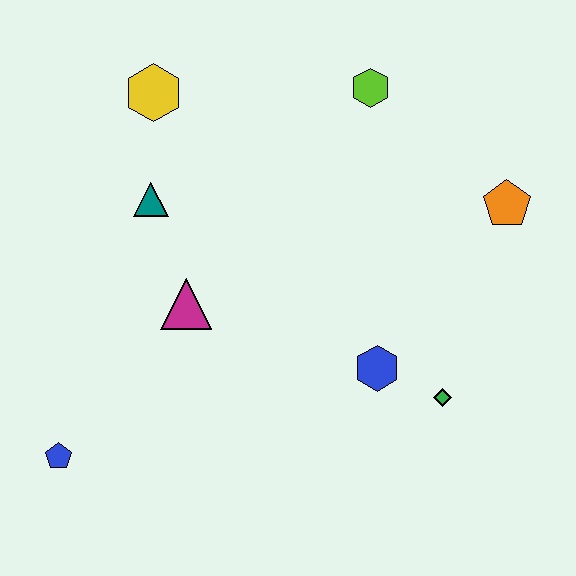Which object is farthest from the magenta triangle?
The orange pentagon is farthest from the magenta triangle.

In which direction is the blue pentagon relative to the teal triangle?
The blue pentagon is below the teal triangle.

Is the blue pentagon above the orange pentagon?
No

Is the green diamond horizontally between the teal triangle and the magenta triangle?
No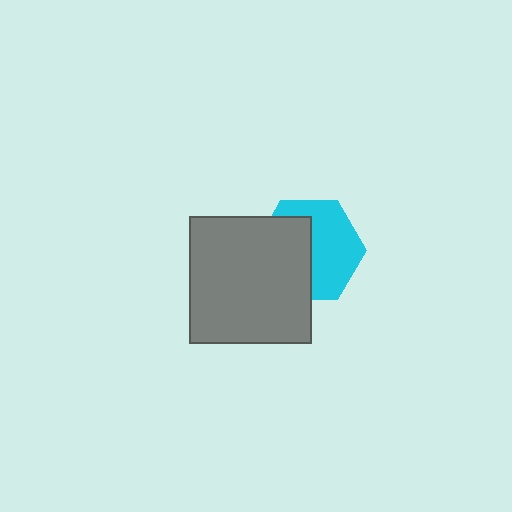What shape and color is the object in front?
The object in front is a gray rectangle.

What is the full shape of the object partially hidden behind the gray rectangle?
The partially hidden object is a cyan hexagon.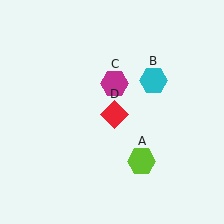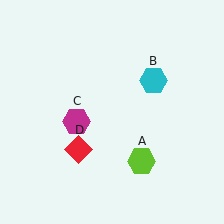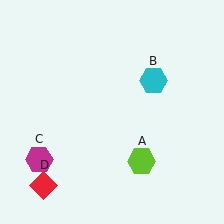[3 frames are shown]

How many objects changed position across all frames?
2 objects changed position: magenta hexagon (object C), red diamond (object D).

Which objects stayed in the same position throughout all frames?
Lime hexagon (object A) and cyan hexagon (object B) remained stationary.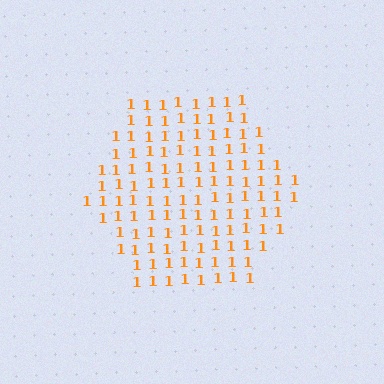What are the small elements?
The small elements are digit 1's.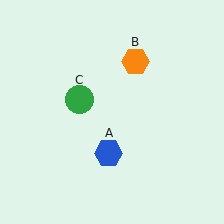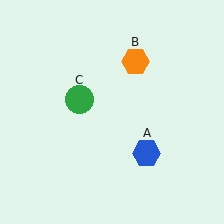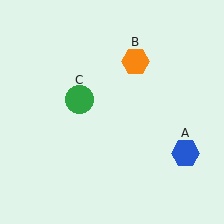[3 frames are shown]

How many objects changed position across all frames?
1 object changed position: blue hexagon (object A).